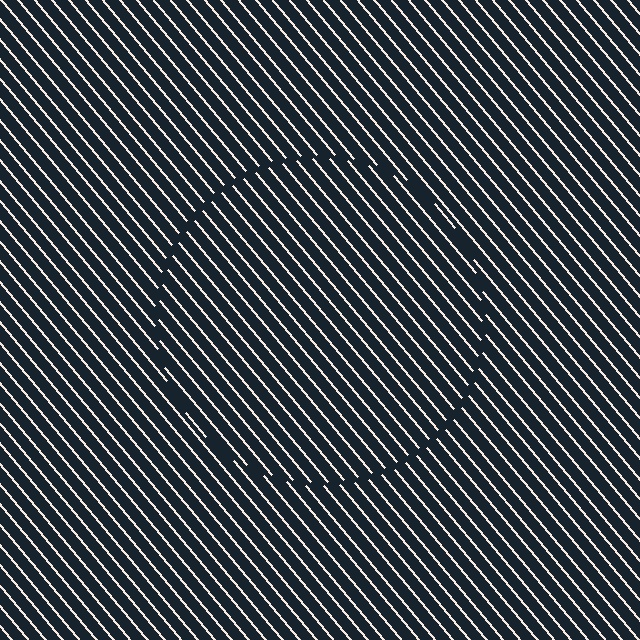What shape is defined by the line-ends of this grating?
An illusory circle. The interior of the shape contains the same grating, shifted by half a period — the contour is defined by the phase discontinuity where line-ends from the inner and outer gratings abut.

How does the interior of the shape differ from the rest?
The interior of the shape contains the same grating, shifted by half a period — the contour is defined by the phase discontinuity where line-ends from the inner and outer gratings abut.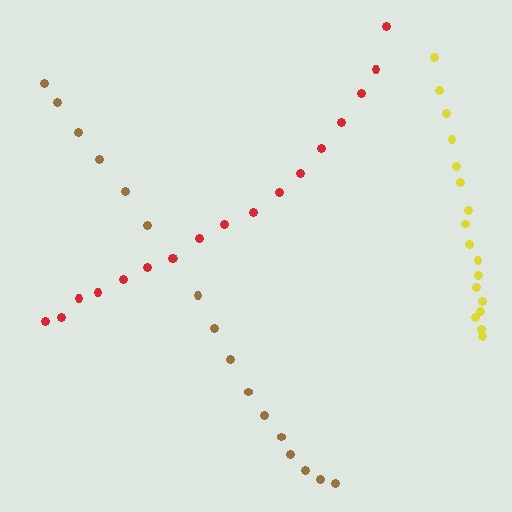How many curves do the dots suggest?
There are 3 distinct paths.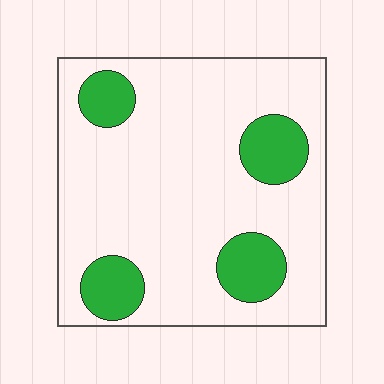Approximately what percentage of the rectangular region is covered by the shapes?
Approximately 20%.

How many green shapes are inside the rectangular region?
4.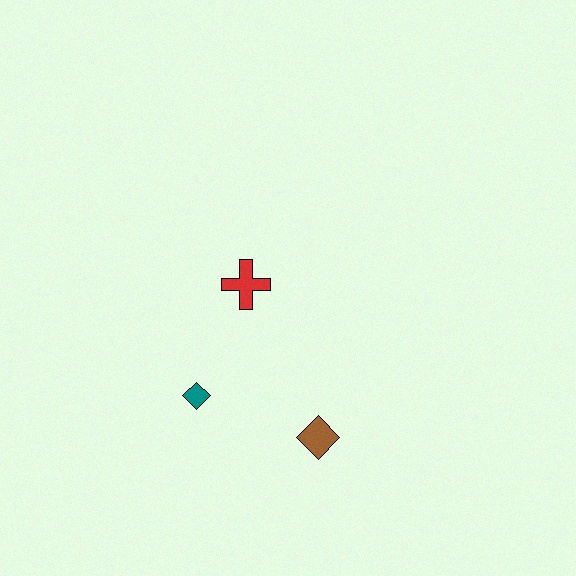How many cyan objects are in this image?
There are no cyan objects.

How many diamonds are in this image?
There are 2 diamonds.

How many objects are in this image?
There are 3 objects.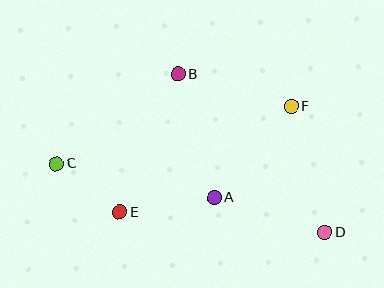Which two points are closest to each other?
Points C and E are closest to each other.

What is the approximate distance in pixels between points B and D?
The distance between B and D is approximately 216 pixels.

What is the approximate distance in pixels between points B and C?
The distance between B and C is approximately 151 pixels.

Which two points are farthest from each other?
Points C and D are farthest from each other.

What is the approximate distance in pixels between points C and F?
The distance between C and F is approximately 241 pixels.